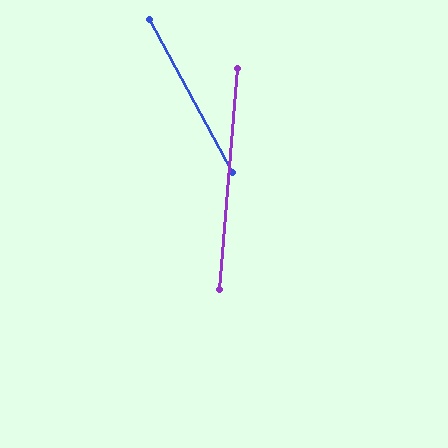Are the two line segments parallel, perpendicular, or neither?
Neither parallel nor perpendicular — they differ by about 33°.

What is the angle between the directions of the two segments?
Approximately 33 degrees.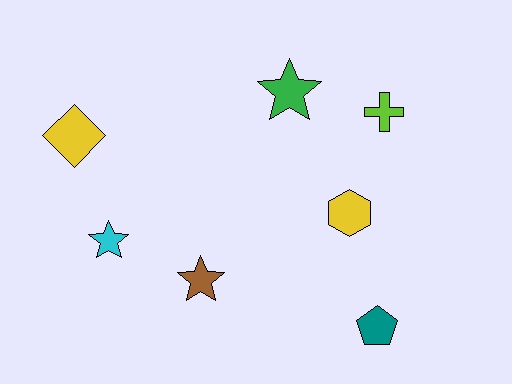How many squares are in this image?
There are no squares.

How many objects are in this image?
There are 7 objects.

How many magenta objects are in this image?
There are no magenta objects.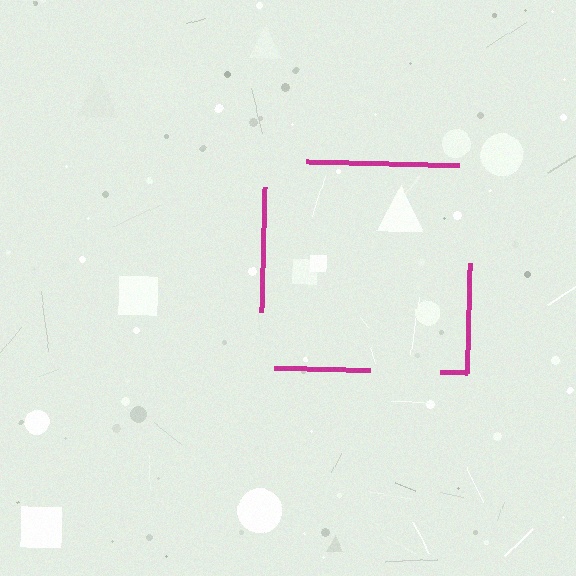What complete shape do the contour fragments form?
The contour fragments form a square.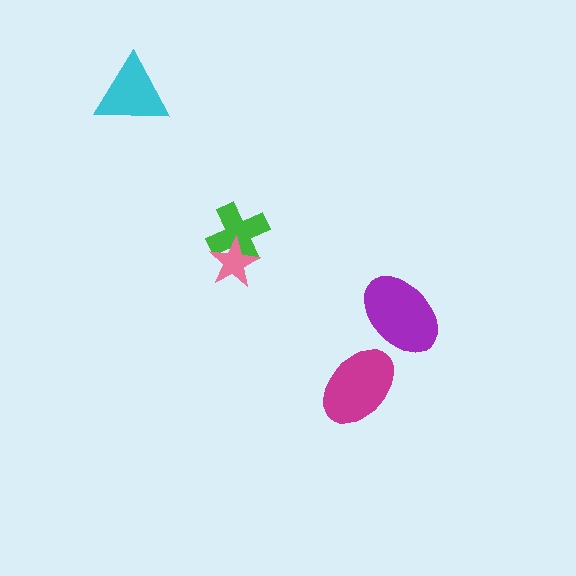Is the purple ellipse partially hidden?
No, no other shape covers it.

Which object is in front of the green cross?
The pink star is in front of the green cross.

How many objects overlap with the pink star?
1 object overlaps with the pink star.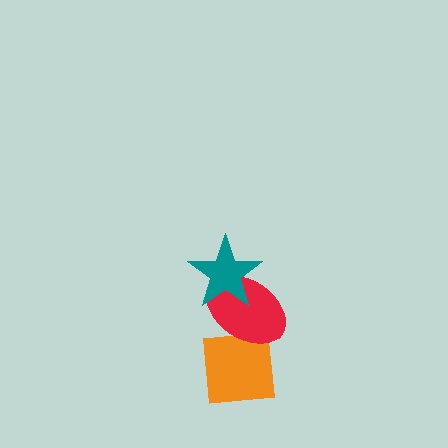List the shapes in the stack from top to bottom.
From top to bottom: the teal star, the red ellipse, the orange square.